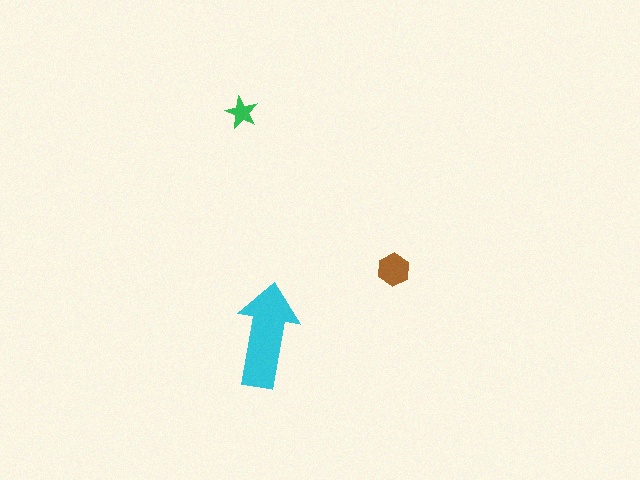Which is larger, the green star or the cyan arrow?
The cyan arrow.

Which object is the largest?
The cyan arrow.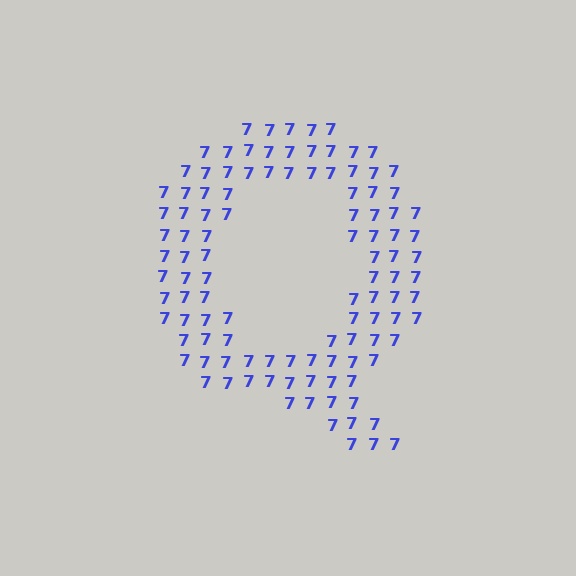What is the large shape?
The large shape is the letter Q.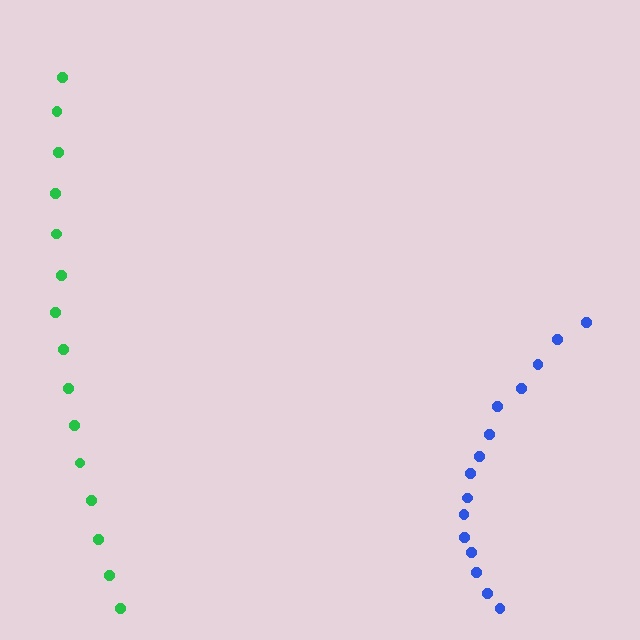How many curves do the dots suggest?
There are 2 distinct paths.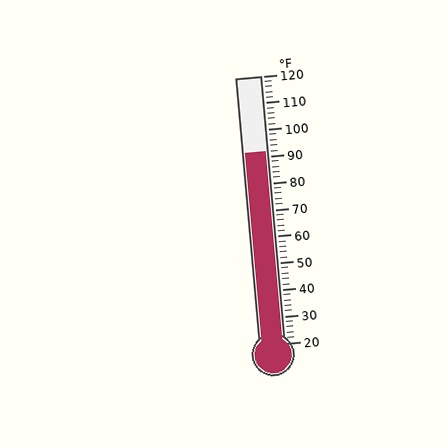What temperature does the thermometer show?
The thermometer shows approximately 92°F.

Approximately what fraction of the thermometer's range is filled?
The thermometer is filled to approximately 70% of its range.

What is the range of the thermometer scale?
The thermometer scale ranges from 20°F to 120°F.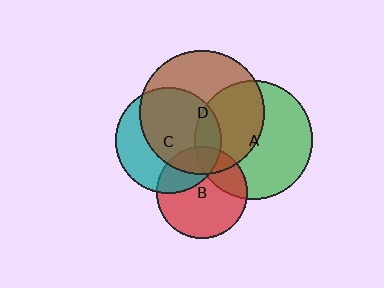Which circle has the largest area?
Circle D (brown).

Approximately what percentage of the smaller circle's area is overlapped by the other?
Approximately 20%.